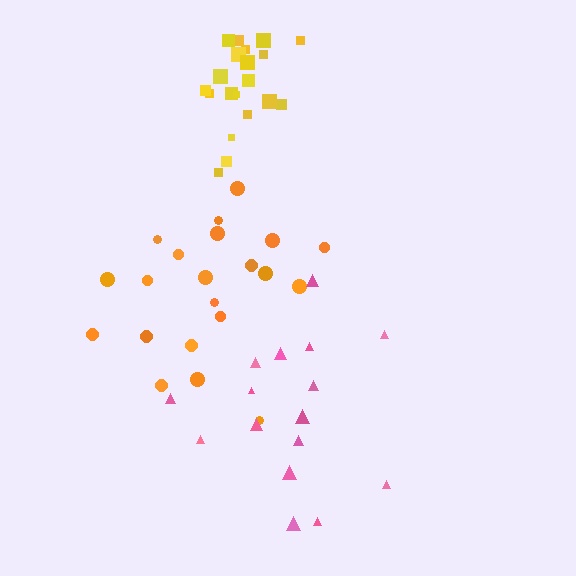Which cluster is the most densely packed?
Yellow.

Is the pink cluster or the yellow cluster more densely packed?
Yellow.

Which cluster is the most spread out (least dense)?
Pink.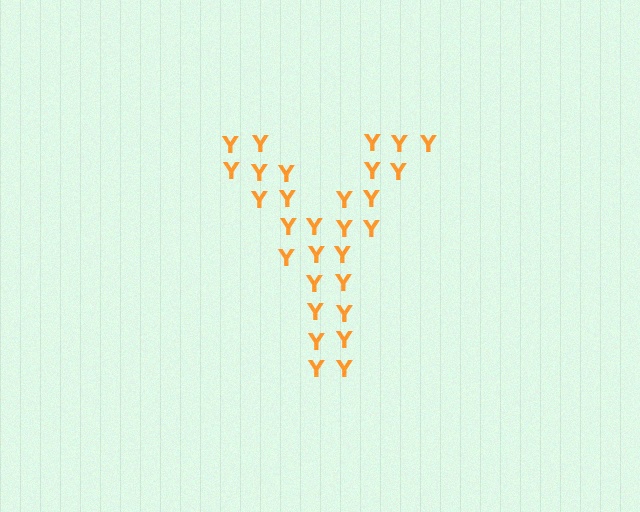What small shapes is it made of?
It is made of small letter Y's.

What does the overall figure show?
The overall figure shows the letter Y.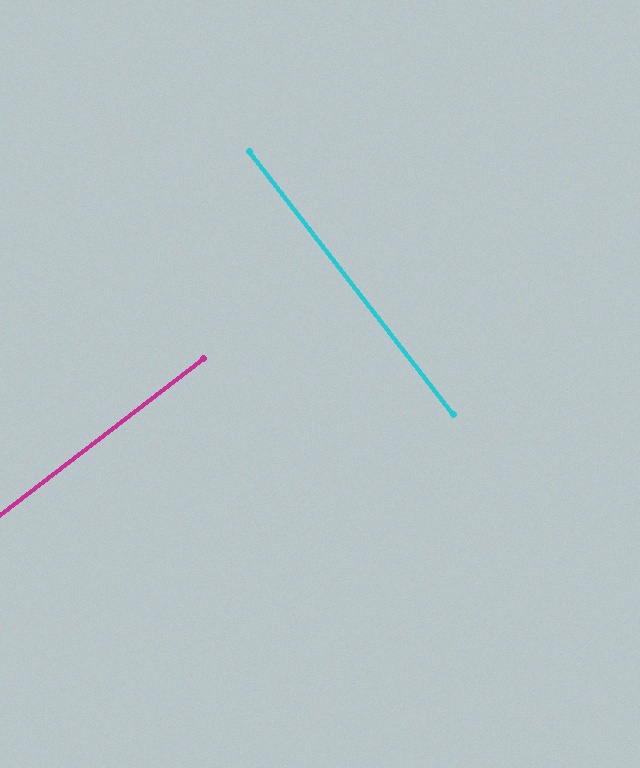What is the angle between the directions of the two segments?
Approximately 90 degrees.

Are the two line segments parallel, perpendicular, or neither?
Perpendicular — they meet at approximately 90°.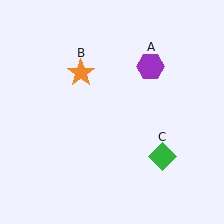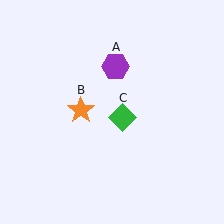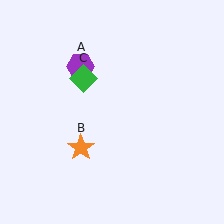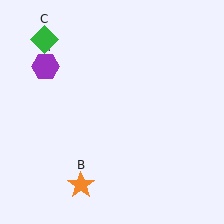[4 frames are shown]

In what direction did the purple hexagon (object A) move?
The purple hexagon (object A) moved left.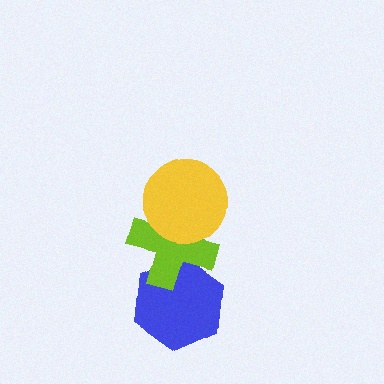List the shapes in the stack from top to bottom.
From top to bottom: the yellow circle, the lime cross, the blue hexagon.